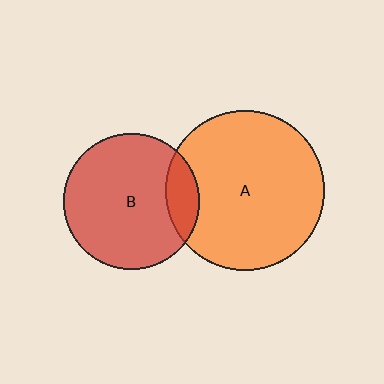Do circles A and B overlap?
Yes.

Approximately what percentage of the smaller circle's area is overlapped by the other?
Approximately 15%.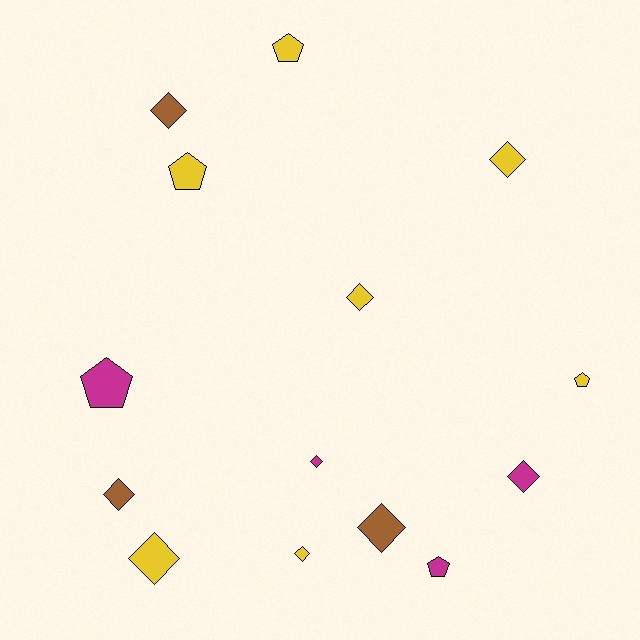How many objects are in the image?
There are 14 objects.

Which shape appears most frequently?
Diamond, with 9 objects.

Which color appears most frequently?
Yellow, with 7 objects.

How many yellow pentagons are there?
There are 3 yellow pentagons.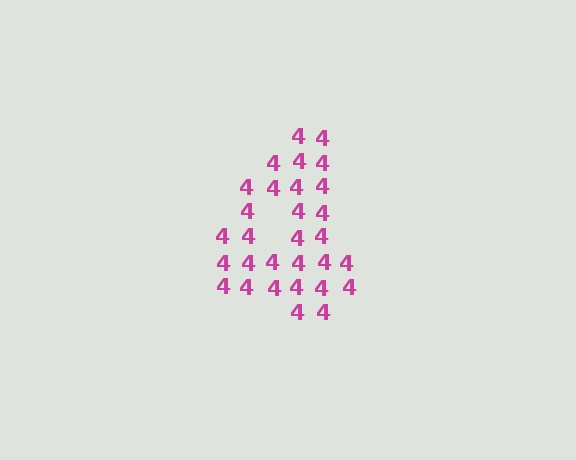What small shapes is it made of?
It is made of small digit 4's.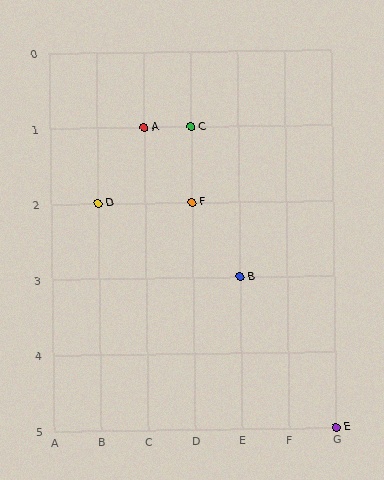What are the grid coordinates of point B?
Point B is at grid coordinates (E, 3).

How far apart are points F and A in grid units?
Points F and A are 1 column and 1 row apart (about 1.4 grid units diagonally).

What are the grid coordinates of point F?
Point F is at grid coordinates (D, 2).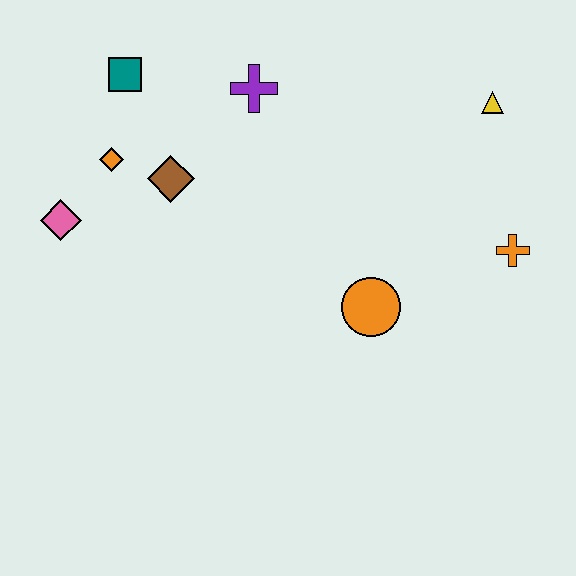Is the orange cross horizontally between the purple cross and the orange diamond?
No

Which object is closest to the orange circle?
The orange cross is closest to the orange circle.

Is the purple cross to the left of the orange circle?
Yes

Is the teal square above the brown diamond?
Yes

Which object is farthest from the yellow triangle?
The pink diamond is farthest from the yellow triangle.